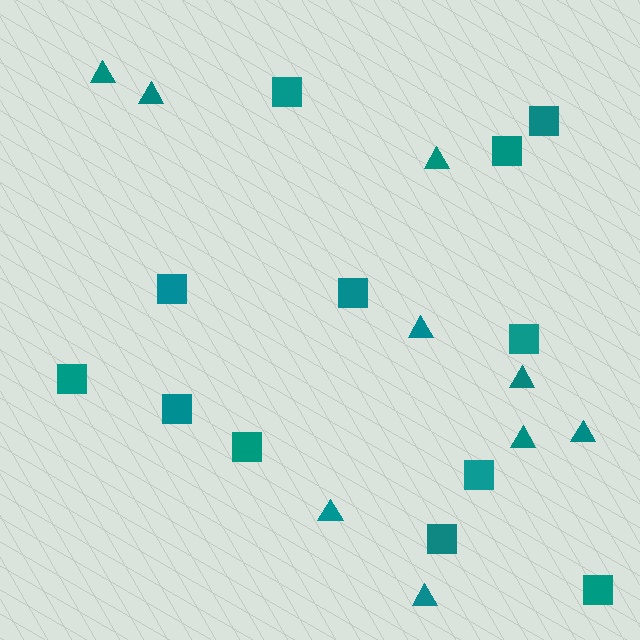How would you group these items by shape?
There are 2 groups: one group of triangles (9) and one group of squares (12).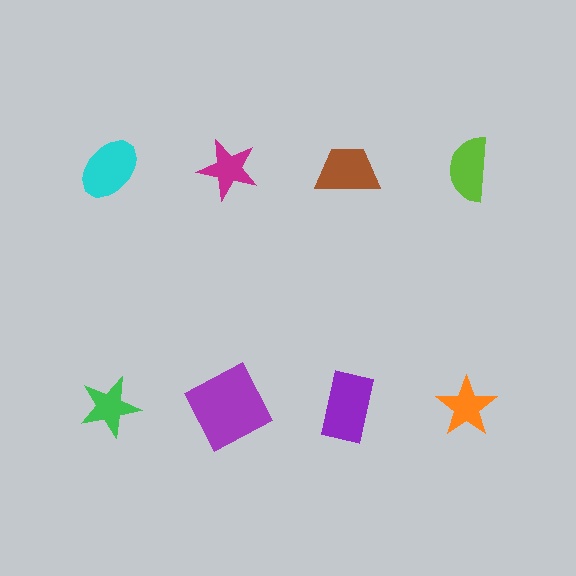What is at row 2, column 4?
An orange star.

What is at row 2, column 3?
A purple rectangle.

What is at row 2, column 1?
A green star.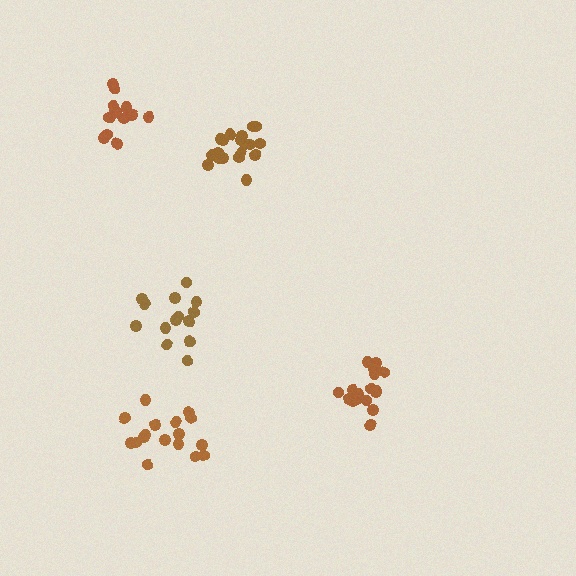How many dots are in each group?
Group 1: 19 dots, Group 2: 15 dots, Group 3: 17 dots, Group 4: 17 dots, Group 5: 14 dots (82 total).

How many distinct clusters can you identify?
There are 5 distinct clusters.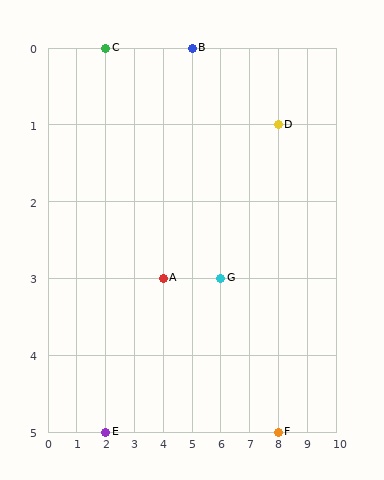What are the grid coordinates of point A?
Point A is at grid coordinates (4, 3).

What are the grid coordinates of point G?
Point G is at grid coordinates (6, 3).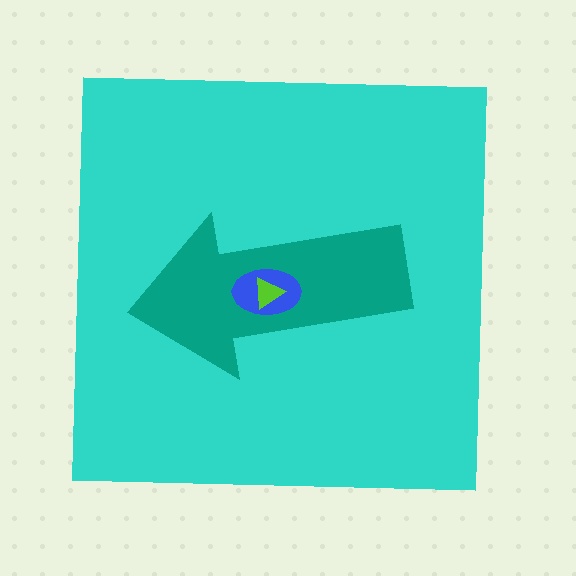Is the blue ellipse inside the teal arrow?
Yes.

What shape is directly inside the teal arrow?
The blue ellipse.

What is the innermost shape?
The lime triangle.